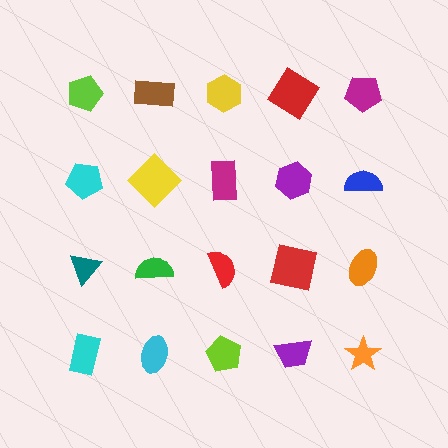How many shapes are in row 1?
5 shapes.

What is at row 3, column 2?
A green semicircle.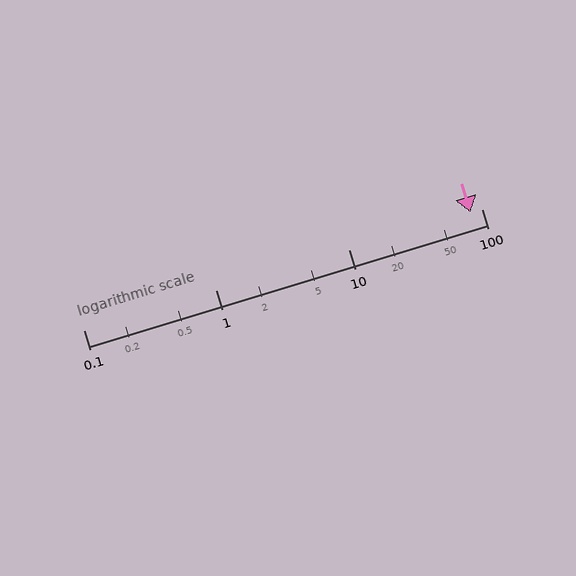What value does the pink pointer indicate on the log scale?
The pointer indicates approximately 82.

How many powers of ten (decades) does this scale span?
The scale spans 3 decades, from 0.1 to 100.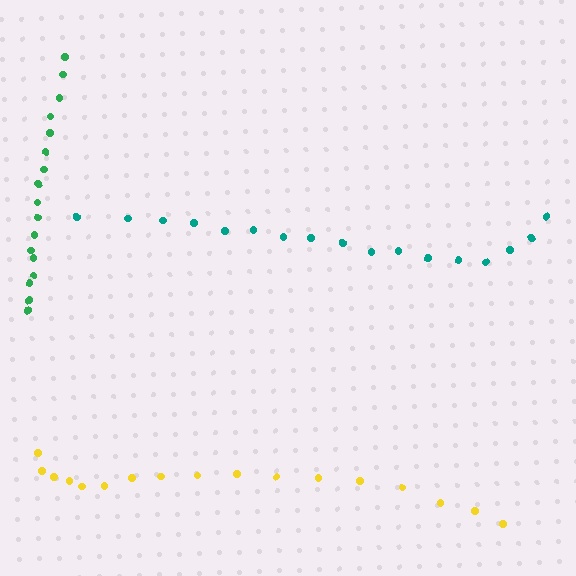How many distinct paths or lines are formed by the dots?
There are 3 distinct paths.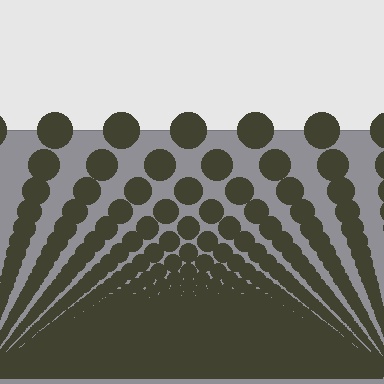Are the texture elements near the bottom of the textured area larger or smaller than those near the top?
Smaller. The gradient is inverted — elements near the bottom are smaller and denser.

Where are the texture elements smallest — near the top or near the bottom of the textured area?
Near the bottom.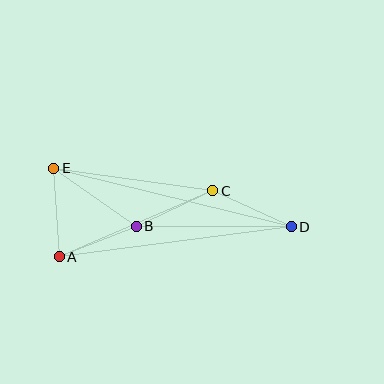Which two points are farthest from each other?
Points D and E are farthest from each other.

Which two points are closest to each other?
Points A and B are closest to each other.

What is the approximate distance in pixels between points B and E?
The distance between B and E is approximately 101 pixels.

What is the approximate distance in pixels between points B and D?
The distance between B and D is approximately 155 pixels.